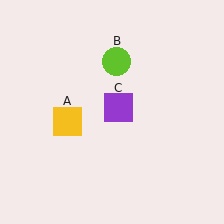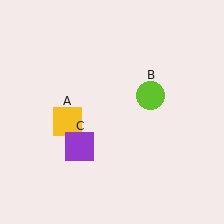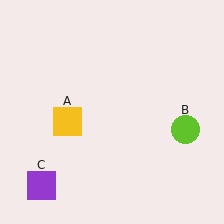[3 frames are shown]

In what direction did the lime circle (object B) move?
The lime circle (object B) moved down and to the right.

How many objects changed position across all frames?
2 objects changed position: lime circle (object B), purple square (object C).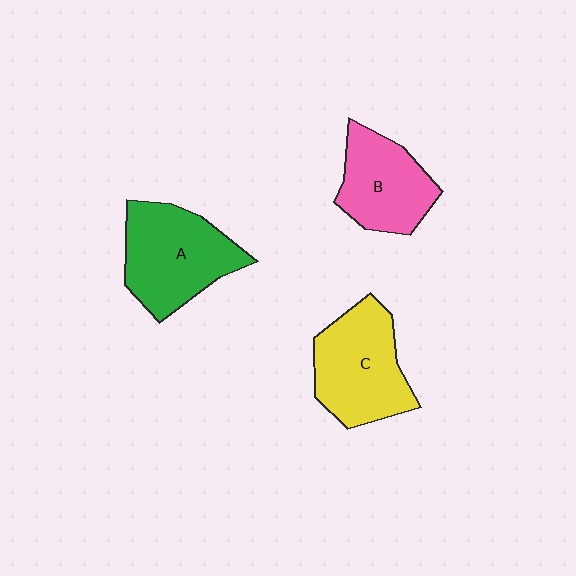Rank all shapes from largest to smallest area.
From largest to smallest: A (green), C (yellow), B (pink).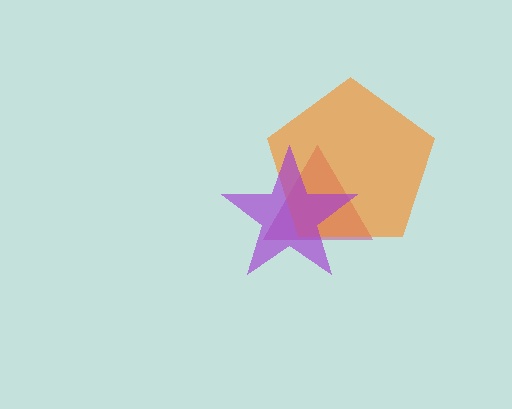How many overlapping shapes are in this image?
There are 3 overlapping shapes in the image.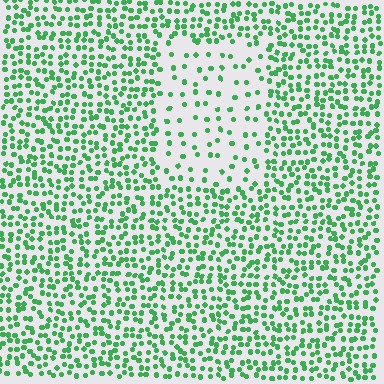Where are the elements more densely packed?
The elements are more densely packed outside the rectangle boundary.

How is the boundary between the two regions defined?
The boundary is defined by a change in element density (approximately 2.6x ratio). All elements are the same color, size, and shape.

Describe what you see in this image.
The image contains small green elements arranged at two different densities. A rectangle-shaped region is visible where the elements are less densely packed than the surrounding area.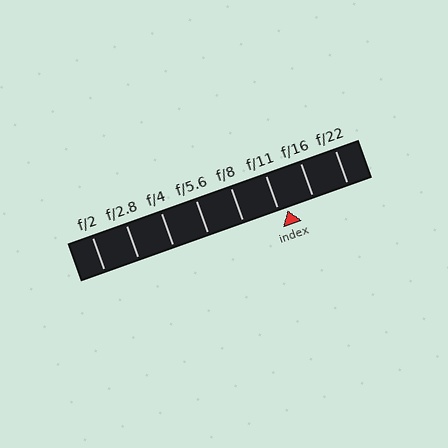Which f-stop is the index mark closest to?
The index mark is closest to f/11.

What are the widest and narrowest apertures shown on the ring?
The widest aperture shown is f/2 and the narrowest is f/22.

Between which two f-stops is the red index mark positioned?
The index mark is between f/11 and f/16.